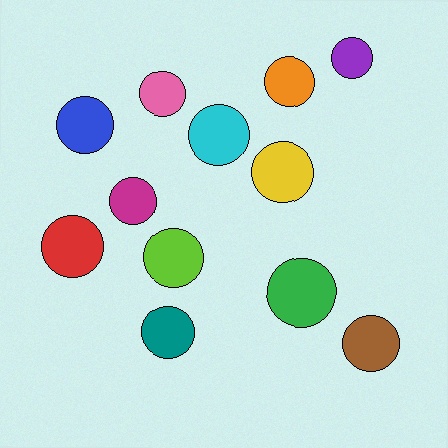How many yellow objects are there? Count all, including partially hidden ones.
There is 1 yellow object.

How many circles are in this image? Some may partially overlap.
There are 12 circles.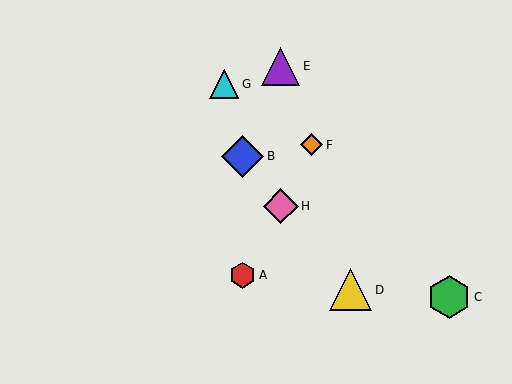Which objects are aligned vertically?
Objects E, H are aligned vertically.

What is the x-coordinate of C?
Object C is at x≈449.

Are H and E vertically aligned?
Yes, both are at x≈281.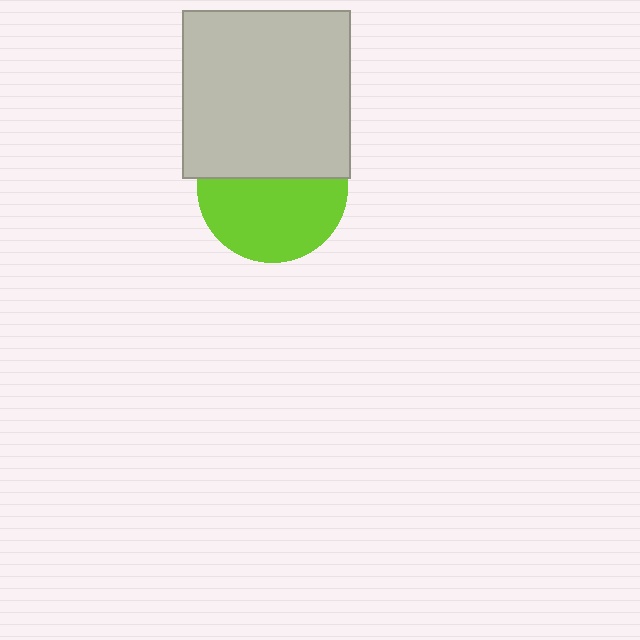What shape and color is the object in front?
The object in front is a light gray square.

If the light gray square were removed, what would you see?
You would see the complete lime circle.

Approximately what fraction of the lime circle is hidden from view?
Roughly 43% of the lime circle is hidden behind the light gray square.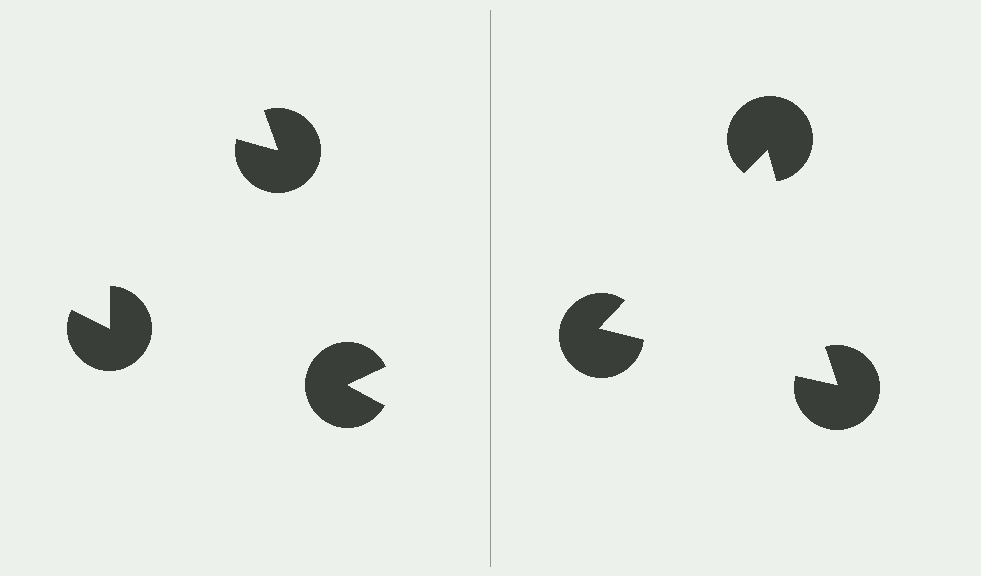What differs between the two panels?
The pac-man discs are positioned identically on both sides; only the wedge orientations differ. On the right they align to a triangle; on the left they are misaligned.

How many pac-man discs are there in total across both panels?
6 — 3 on each side.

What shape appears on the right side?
An illusory triangle.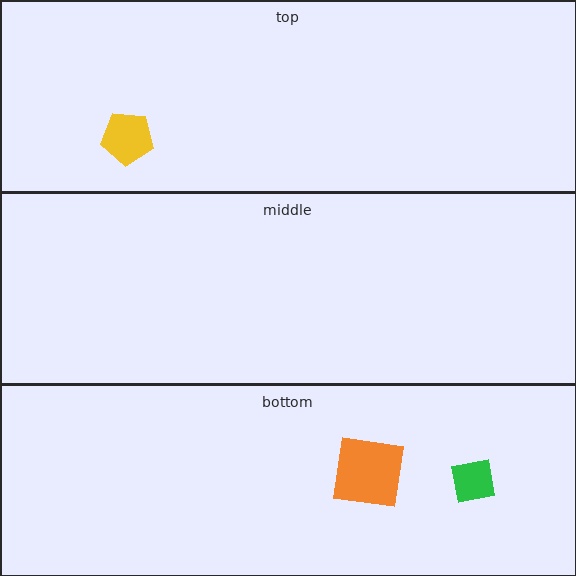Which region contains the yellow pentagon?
The top region.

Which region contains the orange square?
The bottom region.